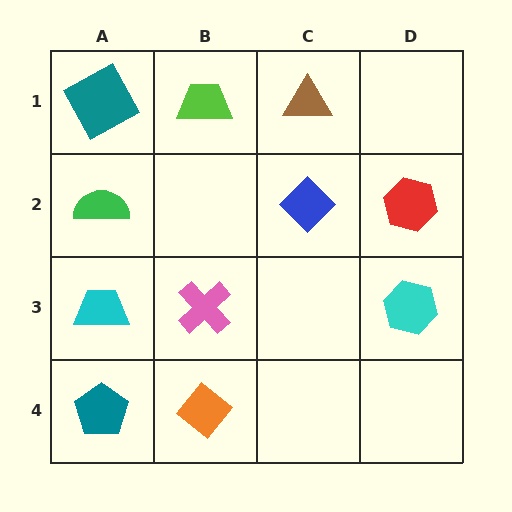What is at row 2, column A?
A green semicircle.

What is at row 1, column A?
A teal square.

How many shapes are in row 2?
3 shapes.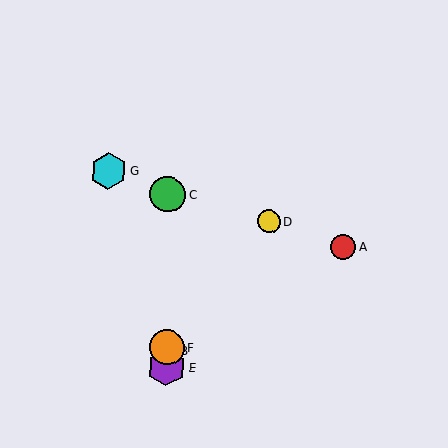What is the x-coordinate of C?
Object C is at x≈168.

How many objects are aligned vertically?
4 objects (B, C, E, F) are aligned vertically.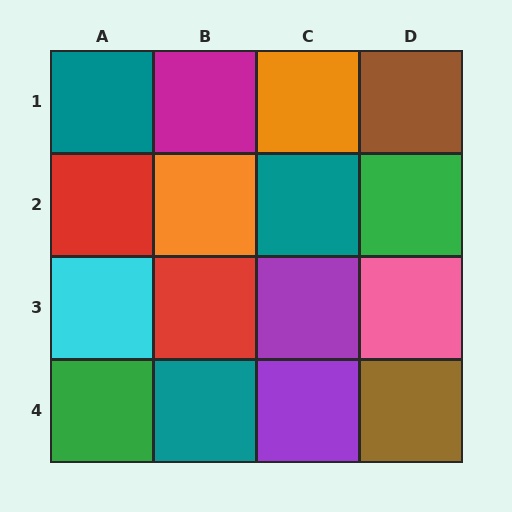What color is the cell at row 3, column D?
Pink.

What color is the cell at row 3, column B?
Red.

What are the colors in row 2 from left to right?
Red, orange, teal, green.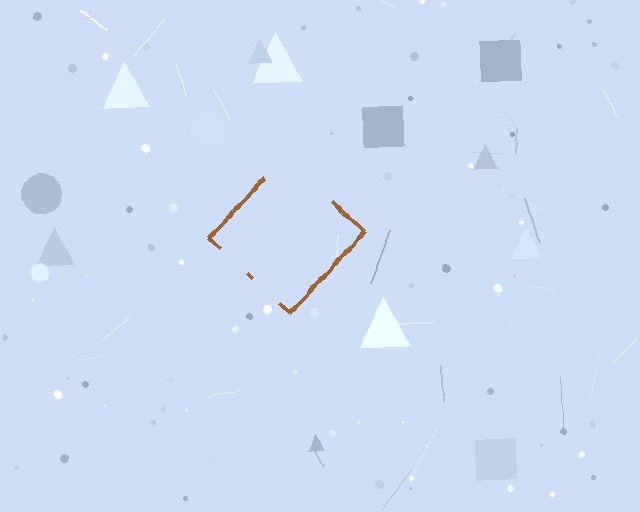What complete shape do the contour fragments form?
The contour fragments form a diamond.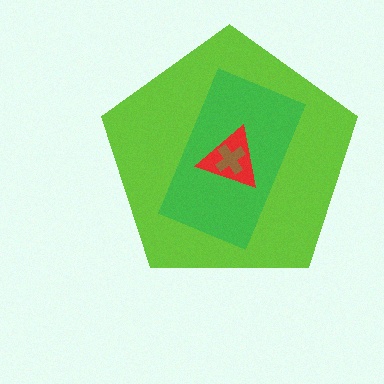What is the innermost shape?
The brown cross.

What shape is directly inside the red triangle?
The brown cross.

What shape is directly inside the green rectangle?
The red triangle.